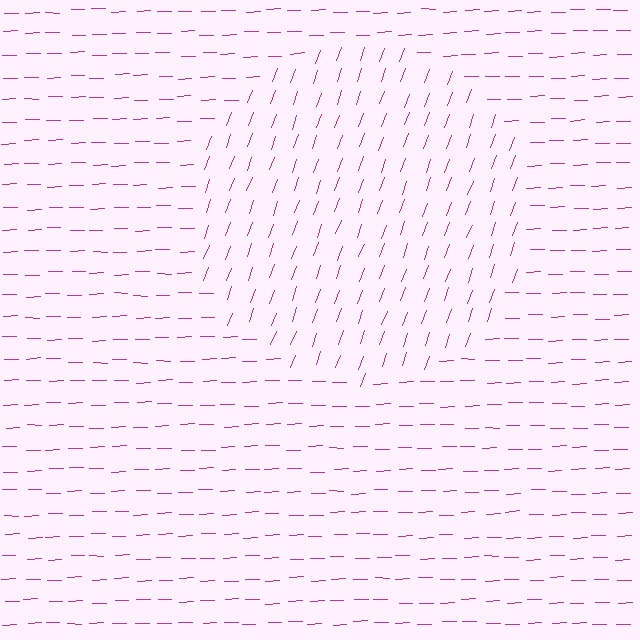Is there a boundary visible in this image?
Yes, there is a texture boundary formed by a change in line orientation.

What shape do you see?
I see a circle.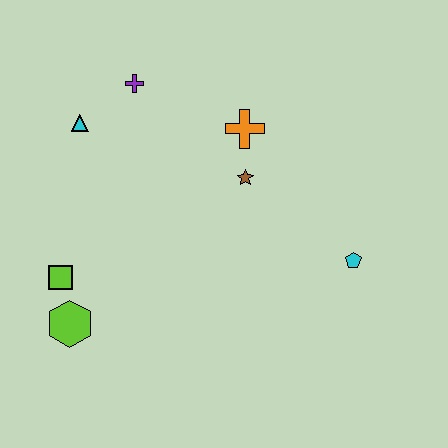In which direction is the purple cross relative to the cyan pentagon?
The purple cross is to the left of the cyan pentagon.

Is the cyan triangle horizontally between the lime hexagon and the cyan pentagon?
Yes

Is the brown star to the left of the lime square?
No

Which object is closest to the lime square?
The lime hexagon is closest to the lime square.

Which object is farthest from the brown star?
The lime hexagon is farthest from the brown star.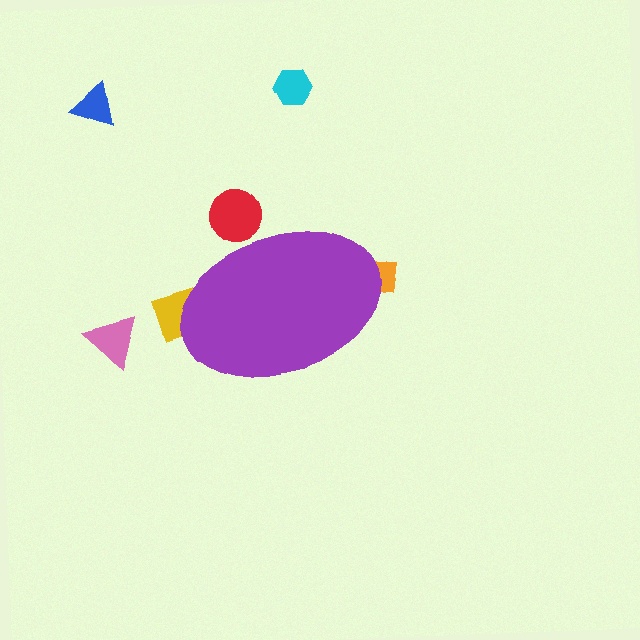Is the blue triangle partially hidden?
No, the blue triangle is fully visible.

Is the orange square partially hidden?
Yes, the orange square is partially hidden behind the purple ellipse.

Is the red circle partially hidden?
Yes, the red circle is partially hidden behind the purple ellipse.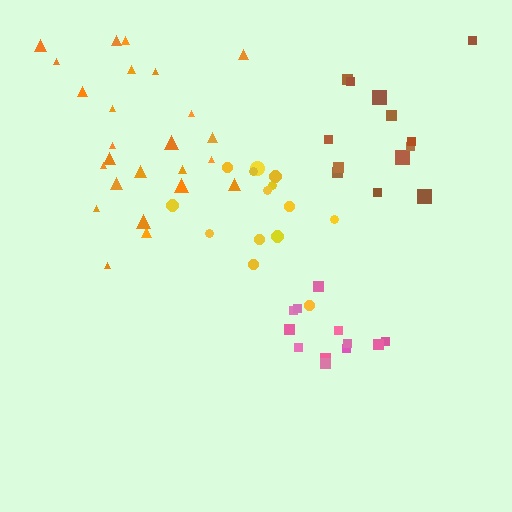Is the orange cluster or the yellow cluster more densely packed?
Yellow.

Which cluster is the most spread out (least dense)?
Orange.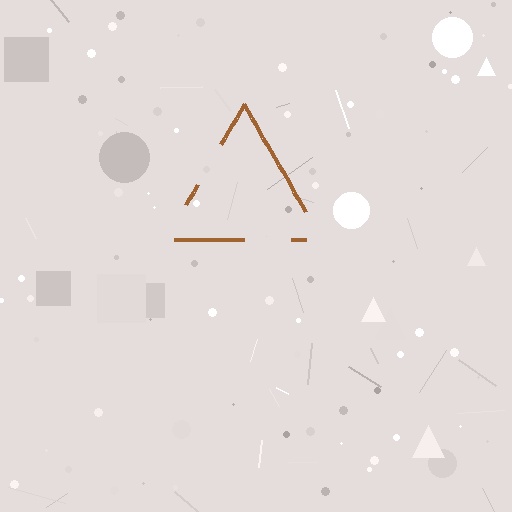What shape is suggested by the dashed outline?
The dashed outline suggests a triangle.